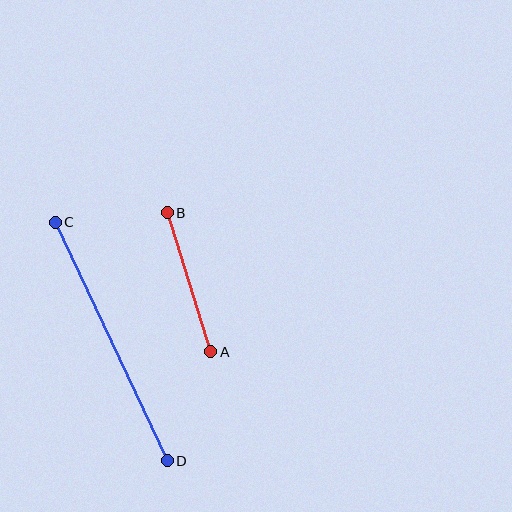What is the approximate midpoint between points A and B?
The midpoint is at approximately (189, 282) pixels.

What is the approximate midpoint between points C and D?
The midpoint is at approximately (111, 341) pixels.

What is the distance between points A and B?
The distance is approximately 146 pixels.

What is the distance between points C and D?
The distance is approximately 264 pixels.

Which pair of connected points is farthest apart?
Points C and D are farthest apart.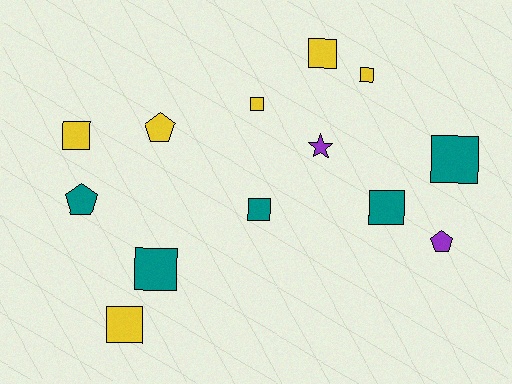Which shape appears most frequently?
Square, with 9 objects.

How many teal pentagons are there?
There is 1 teal pentagon.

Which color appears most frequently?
Yellow, with 6 objects.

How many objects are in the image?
There are 13 objects.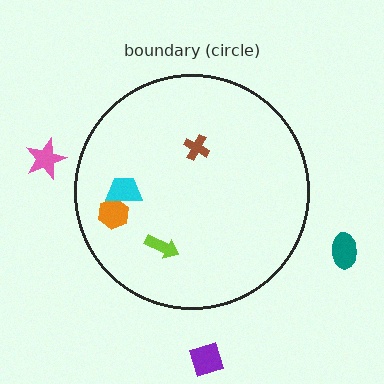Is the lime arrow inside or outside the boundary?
Inside.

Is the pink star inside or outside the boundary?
Outside.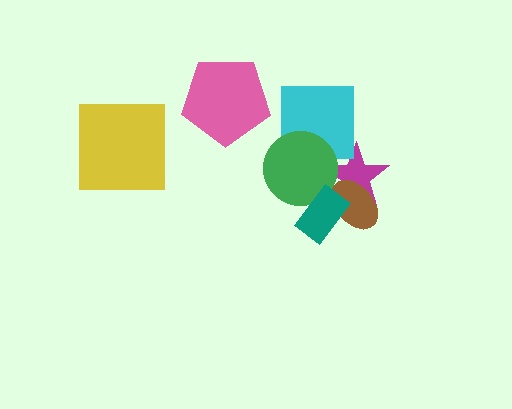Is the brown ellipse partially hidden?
Yes, it is partially covered by another shape.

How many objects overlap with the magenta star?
3 objects overlap with the magenta star.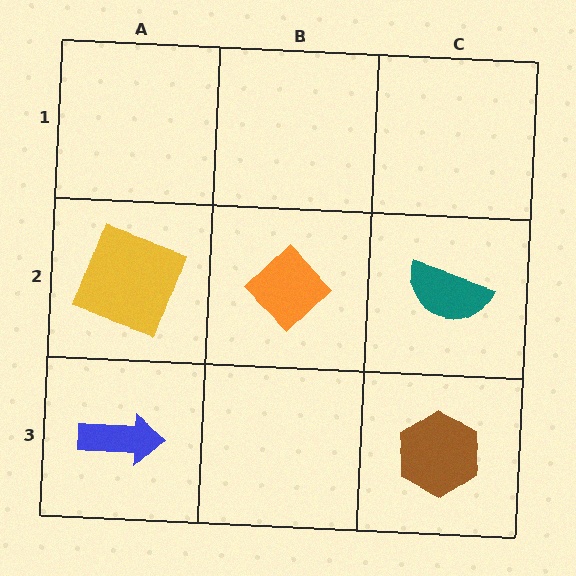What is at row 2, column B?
An orange diamond.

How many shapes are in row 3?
2 shapes.